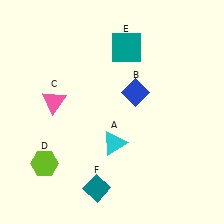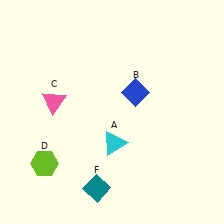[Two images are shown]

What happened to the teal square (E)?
The teal square (E) was removed in Image 2. It was in the top-right area of Image 1.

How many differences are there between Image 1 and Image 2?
There is 1 difference between the two images.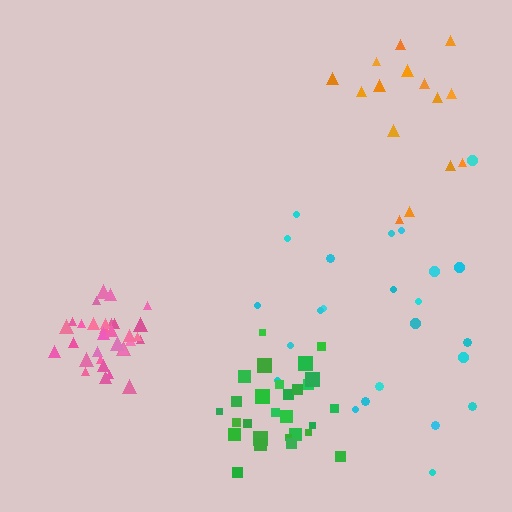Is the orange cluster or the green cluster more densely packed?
Green.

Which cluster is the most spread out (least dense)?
Orange.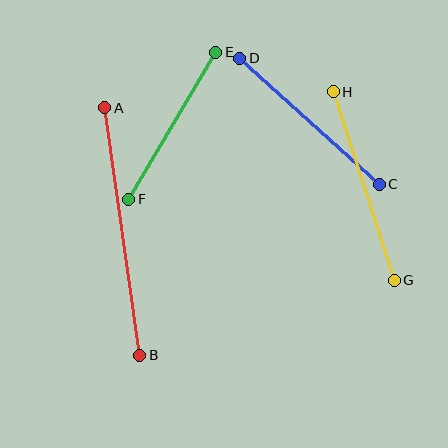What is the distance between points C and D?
The distance is approximately 188 pixels.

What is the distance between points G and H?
The distance is approximately 198 pixels.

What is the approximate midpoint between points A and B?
The midpoint is at approximately (122, 231) pixels.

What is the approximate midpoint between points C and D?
The midpoint is at approximately (309, 121) pixels.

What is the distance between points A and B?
The distance is approximately 250 pixels.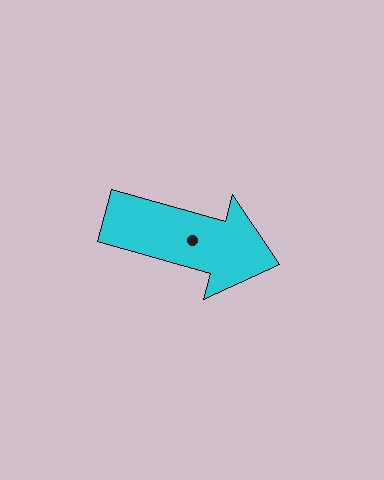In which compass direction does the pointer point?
East.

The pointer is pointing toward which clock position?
Roughly 4 o'clock.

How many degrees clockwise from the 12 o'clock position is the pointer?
Approximately 106 degrees.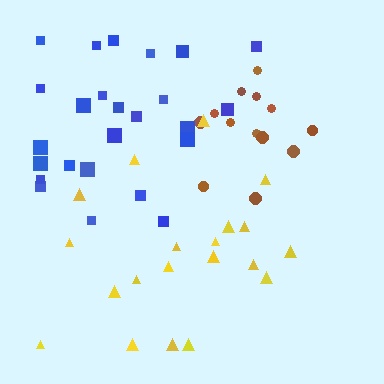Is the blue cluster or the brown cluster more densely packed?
Brown.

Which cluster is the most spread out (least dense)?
Yellow.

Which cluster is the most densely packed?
Brown.